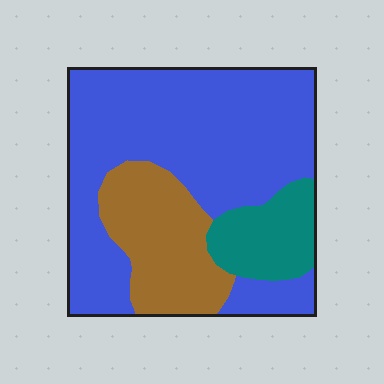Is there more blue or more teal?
Blue.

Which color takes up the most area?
Blue, at roughly 65%.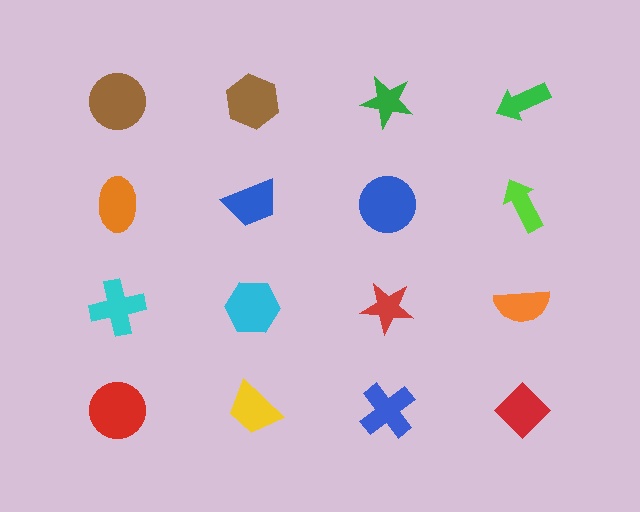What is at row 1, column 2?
A brown hexagon.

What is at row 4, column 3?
A blue cross.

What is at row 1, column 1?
A brown circle.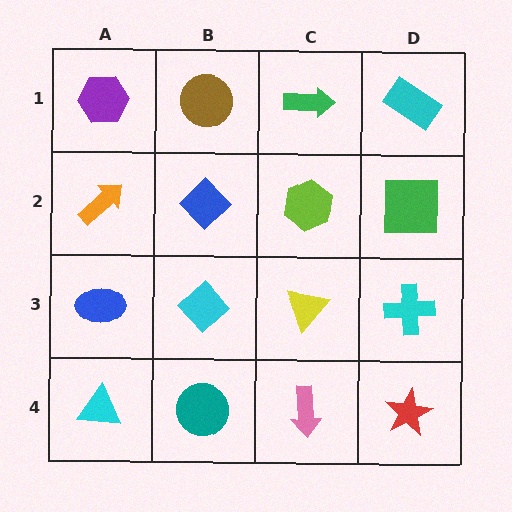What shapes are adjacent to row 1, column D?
A green square (row 2, column D), a green arrow (row 1, column C).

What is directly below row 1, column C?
A lime hexagon.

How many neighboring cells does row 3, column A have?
3.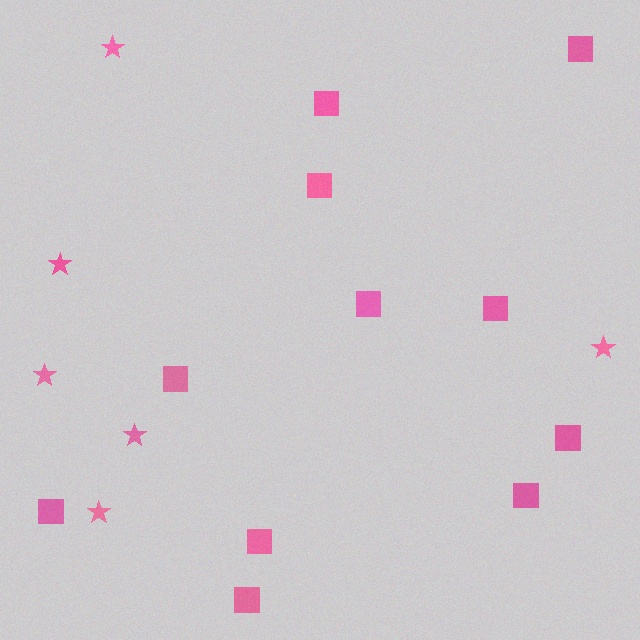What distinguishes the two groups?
There are 2 groups: one group of squares (11) and one group of stars (6).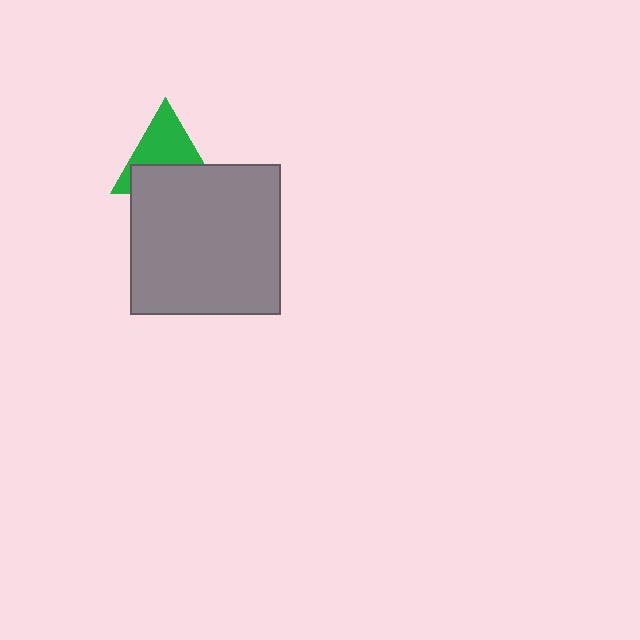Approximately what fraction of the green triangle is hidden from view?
Roughly 46% of the green triangle is hidden behind the gray square.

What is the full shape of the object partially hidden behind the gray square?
The partially hidden object is a green triangle.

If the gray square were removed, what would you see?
You would see the complete green triangle.